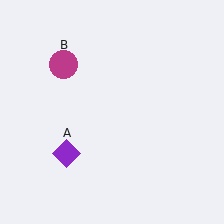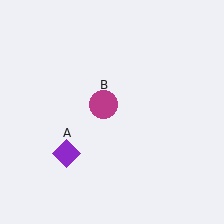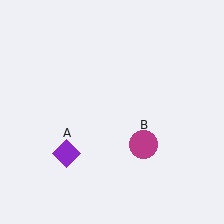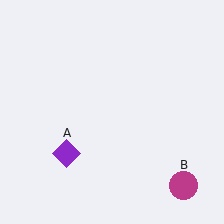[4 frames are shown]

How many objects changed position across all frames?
1 object changed position: magenta circle (object B).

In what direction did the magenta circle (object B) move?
The magenta circle (object B) moved down and to the right.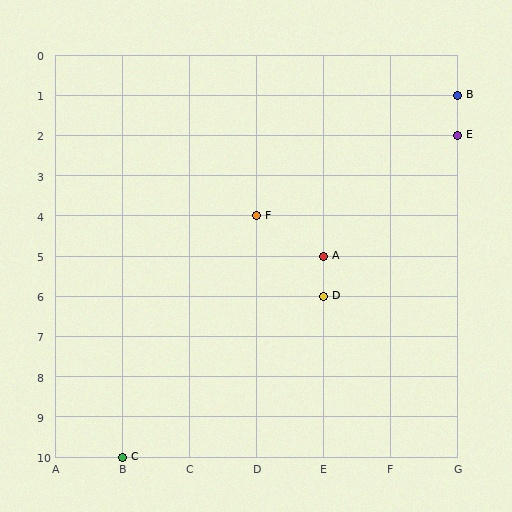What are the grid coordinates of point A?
Point A is at grid coordinates (E, 5).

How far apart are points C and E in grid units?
Points C and E are 5 columns and 8 rows apart (about 9.4 grid units diagonally).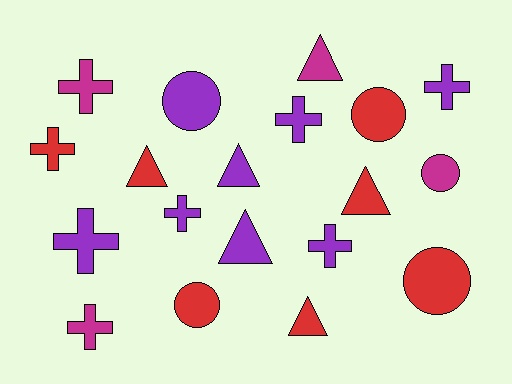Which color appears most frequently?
Purple, with 8 objects.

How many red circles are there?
There are 3 red circles.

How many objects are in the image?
There are 19 objects.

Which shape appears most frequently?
Cross, with 8 objects.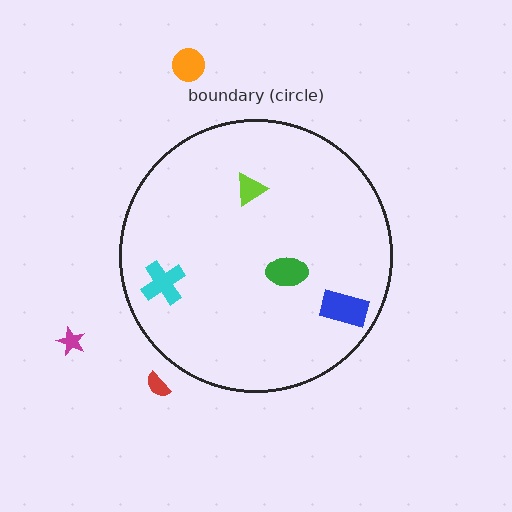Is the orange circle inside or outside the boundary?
Outside.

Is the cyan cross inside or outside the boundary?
Inside.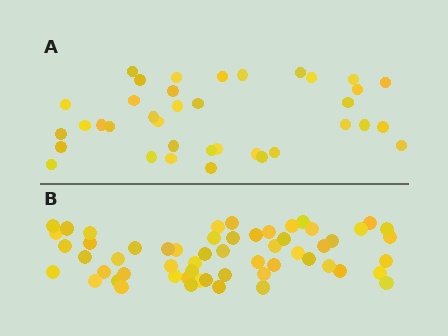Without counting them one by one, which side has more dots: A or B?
Region B (the bottom region) has more dots.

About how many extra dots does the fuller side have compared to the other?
Region B has approximately 20 more dots than region A.